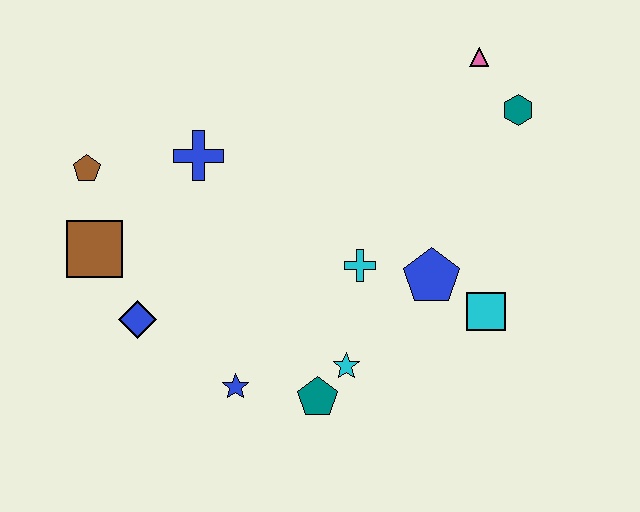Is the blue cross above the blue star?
Yes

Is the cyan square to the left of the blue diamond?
No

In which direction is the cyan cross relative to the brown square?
The cyan cross is to the right of the brown square.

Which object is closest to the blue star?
The teal pentagon is closest to the blue star.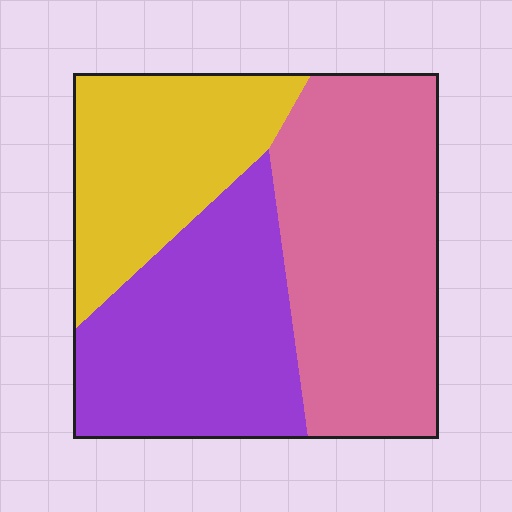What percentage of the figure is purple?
Purple takes up between a quarter and a half of the figure.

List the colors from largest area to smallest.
From largest to smallest: pink, purple, yellow.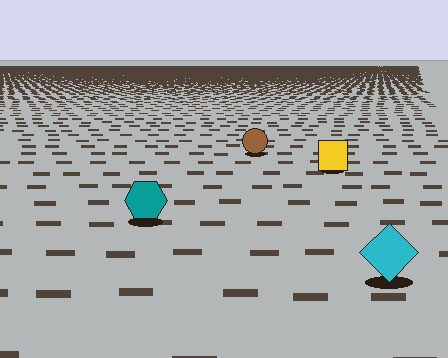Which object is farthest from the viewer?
The brown circle is farthest from the viewer. It appears smaller and the ground texture around it is denser.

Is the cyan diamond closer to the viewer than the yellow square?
Yes. The cyan diamond is closer — you can tell from the texture gradient: the ground texture is coarser near it.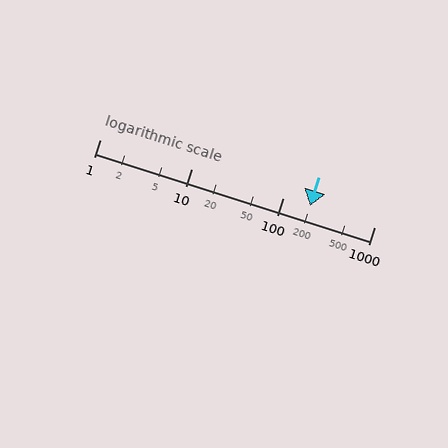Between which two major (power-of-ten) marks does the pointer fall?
The pointer is between 100 and 1000.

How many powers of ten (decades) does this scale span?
The scale spans 3 decades, from 1 to 1000.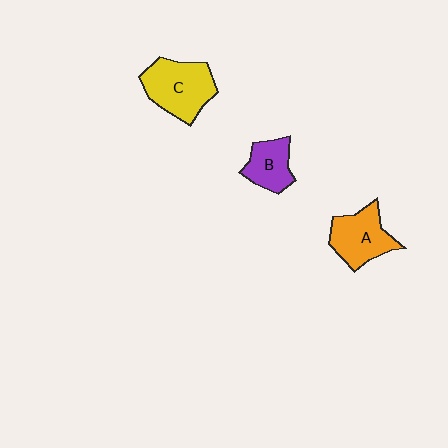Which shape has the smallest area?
Shape B (purple).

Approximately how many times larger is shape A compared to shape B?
Approximately 1.4 times.